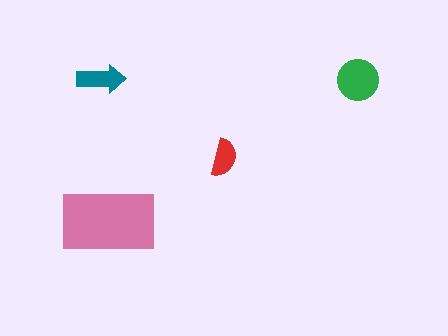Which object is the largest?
The pink rectangle.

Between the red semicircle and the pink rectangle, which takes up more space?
The pink rectangle.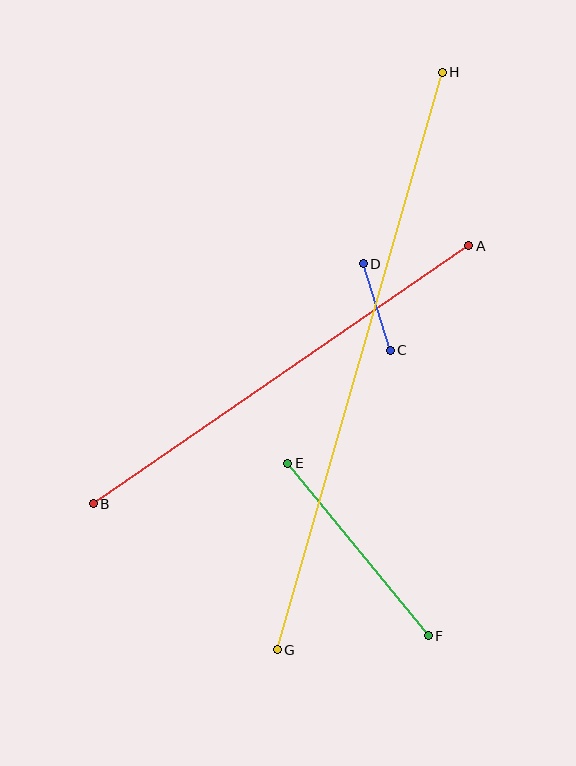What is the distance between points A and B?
The distance is approximately 456 pixels.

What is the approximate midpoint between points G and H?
The midpoint is at approximately (360, 361) pixels.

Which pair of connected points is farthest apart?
Points G and H are farthest apart.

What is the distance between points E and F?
The distance is approximately 222 pixels.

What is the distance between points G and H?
The distance is approximately 601 pixels.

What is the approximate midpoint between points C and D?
The midpoint is at approximately (377, 307) pixels.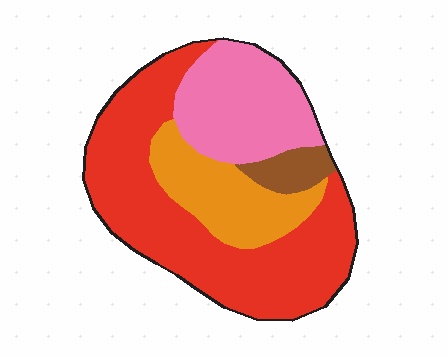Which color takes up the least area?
Brown, at roughly 5%.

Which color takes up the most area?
Red, at roughly 50%.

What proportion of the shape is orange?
Orange takes up less than a quarter of the shape.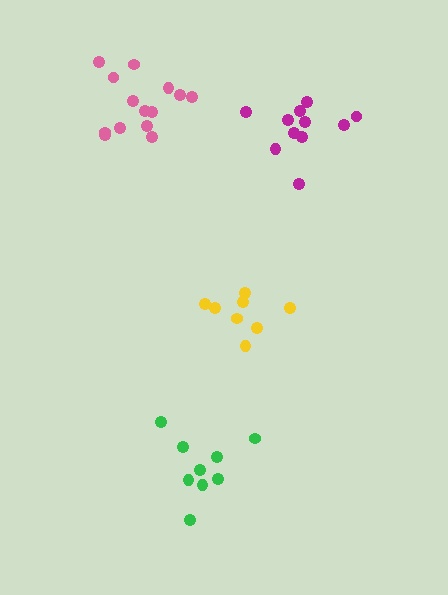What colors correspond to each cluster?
The clusters are colored: yellow, green, pink, magenta.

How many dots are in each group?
Group 1: 8 dots, Group 2: 9 dots, Group 3: 14 dots, Group 4: 11 dots (42 total).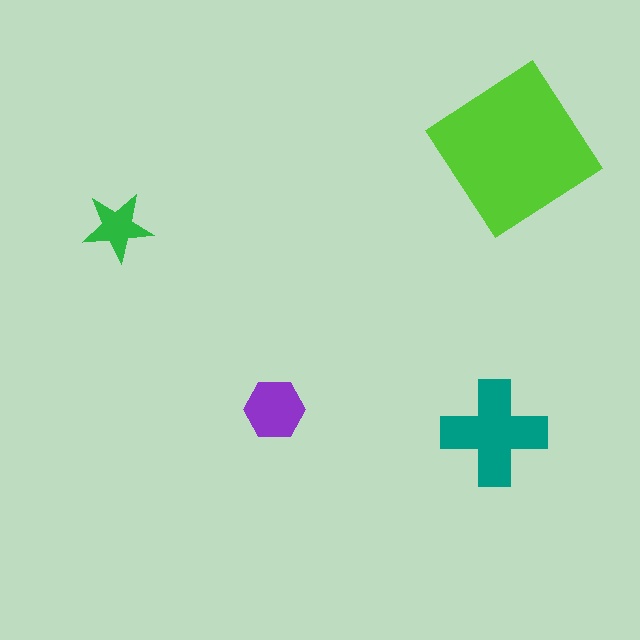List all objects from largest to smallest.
The lime diamond, the teal cross, the purple hexagon, the green star.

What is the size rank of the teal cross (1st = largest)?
2nd.